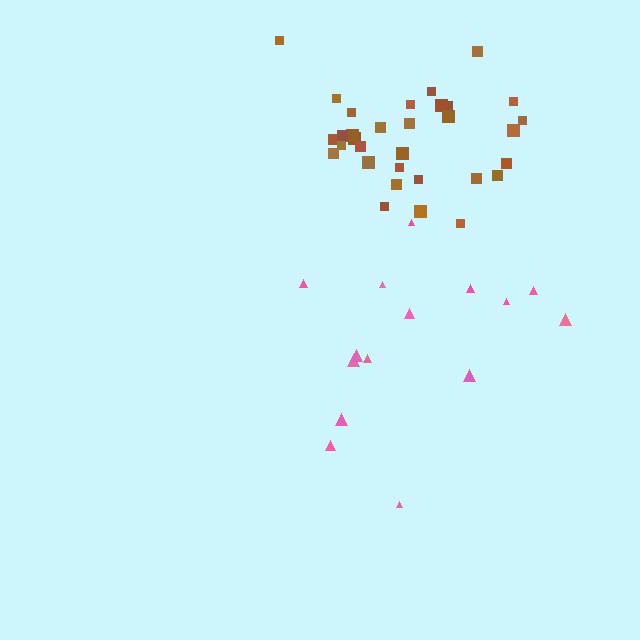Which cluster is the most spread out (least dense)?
Pink.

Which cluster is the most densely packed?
Brown.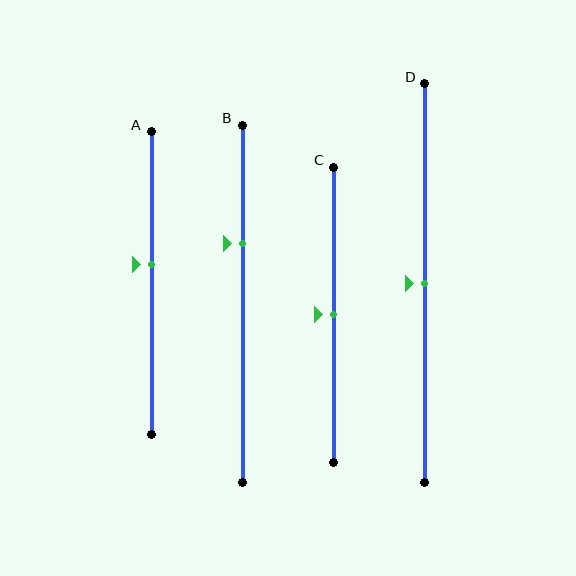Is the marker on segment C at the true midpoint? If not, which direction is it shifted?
Yes, the marker on segment C is at the true midpoint.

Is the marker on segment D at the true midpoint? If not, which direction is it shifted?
Yes, the marker on segment D is at the true midpoint.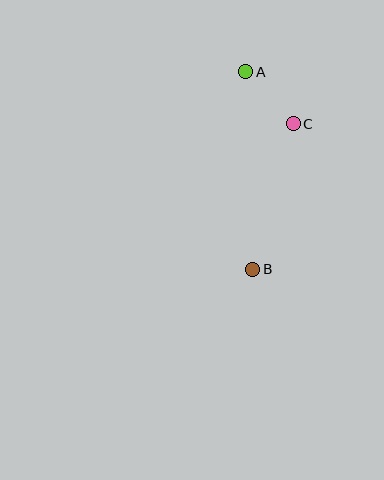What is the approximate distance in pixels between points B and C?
The distance between B and C is approximately 151 pixels.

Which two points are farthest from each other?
Points A and B are farthest from each other.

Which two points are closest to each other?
Points A and C are closest to each other.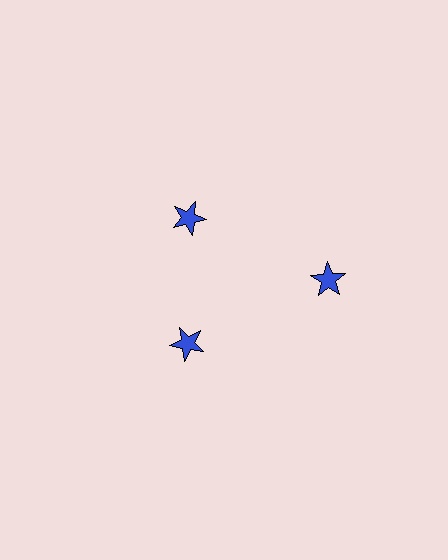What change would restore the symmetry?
The symmetry would be restored by moving it inward, back onto the ring so that all 3 stars sit at equal angles and equal distance from the center.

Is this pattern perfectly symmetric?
No. The 3 blue stars are arranged in a ring, but one element near the 3 o'clock position is pushed outward from the center, breaking the 3-fold rotational symmetry.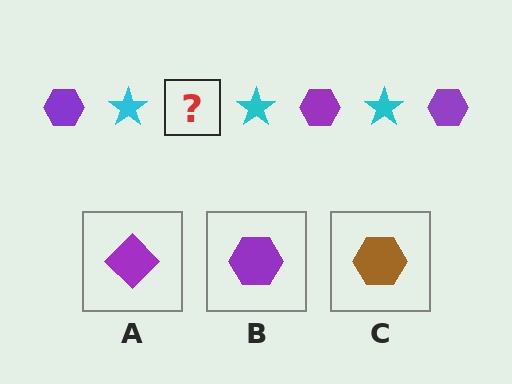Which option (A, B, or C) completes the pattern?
B.